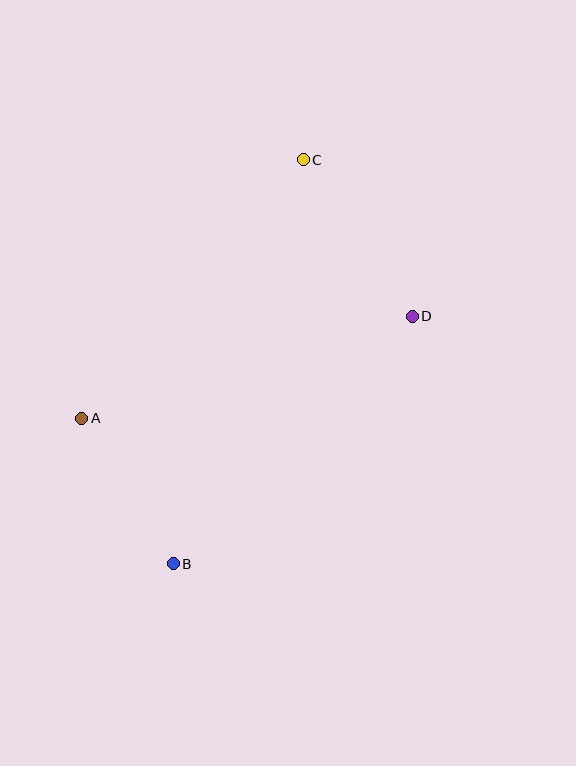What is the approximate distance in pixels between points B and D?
The distance between B and D is approximately 344 pixels.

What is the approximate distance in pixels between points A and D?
The distance between A and D is approximately 346 pixels.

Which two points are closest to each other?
Points A and B are closest to each other.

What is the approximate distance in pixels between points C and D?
The distance between C and D is approximately 191 pixels.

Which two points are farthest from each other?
Points B and C are farthest from each other.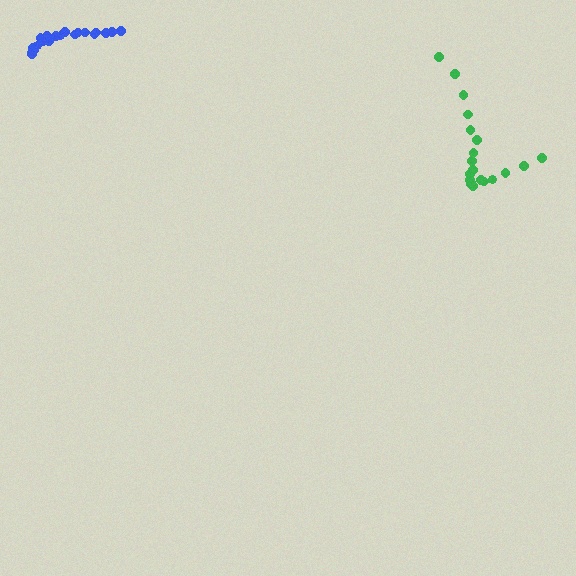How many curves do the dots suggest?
There are 2 distinct paths.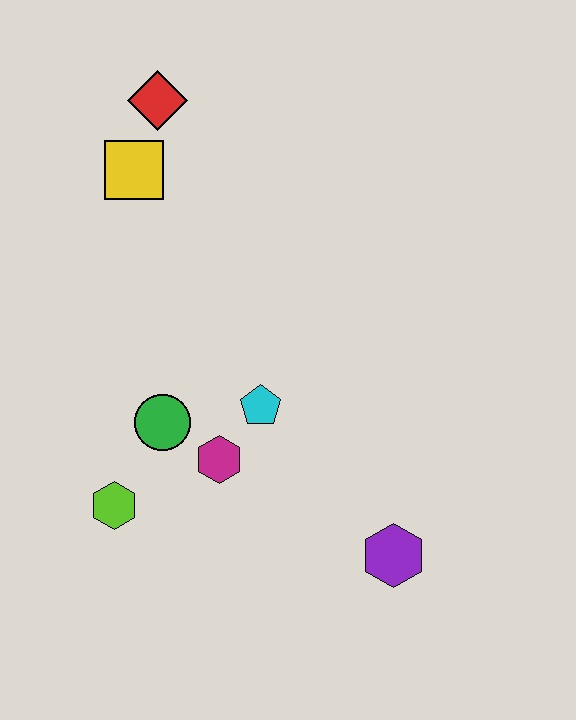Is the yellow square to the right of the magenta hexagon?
No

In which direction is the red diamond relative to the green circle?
The red diamond is above the green circle.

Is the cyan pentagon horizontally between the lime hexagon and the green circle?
No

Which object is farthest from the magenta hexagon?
The red diamond is farthest from the magenta hexagon.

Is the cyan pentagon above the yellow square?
No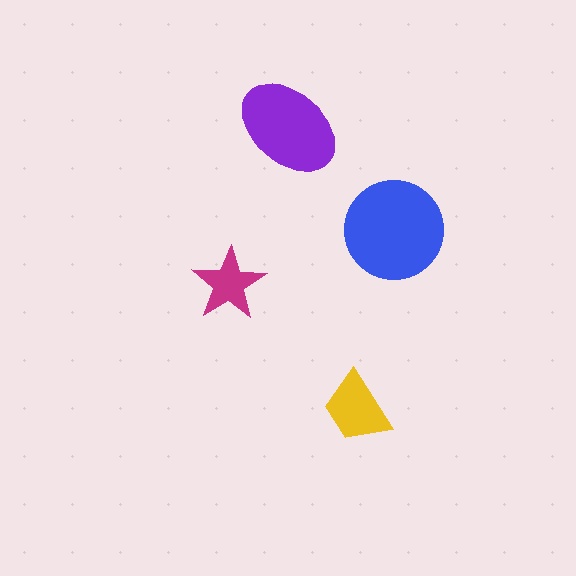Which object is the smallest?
The magenta star.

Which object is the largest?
The blue circle.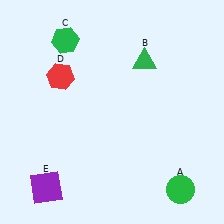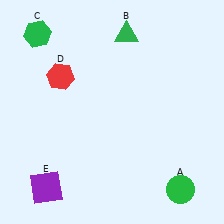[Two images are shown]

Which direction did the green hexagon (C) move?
The green hexagon (C) moved left.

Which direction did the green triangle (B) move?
The green triangle (B) moved up.